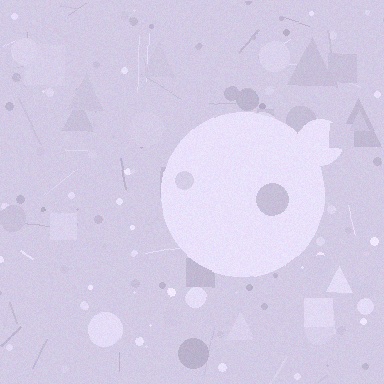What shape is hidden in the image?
A circle is hidden in the image.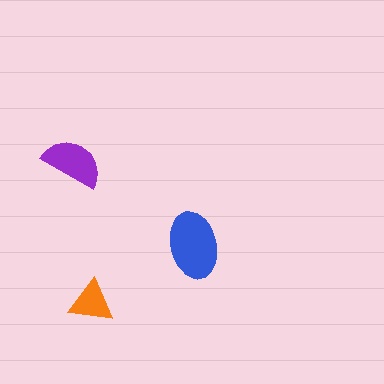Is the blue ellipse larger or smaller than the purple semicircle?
Larger.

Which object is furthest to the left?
The purple semicircle is leftmost.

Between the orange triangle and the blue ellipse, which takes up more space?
The blue ellipse.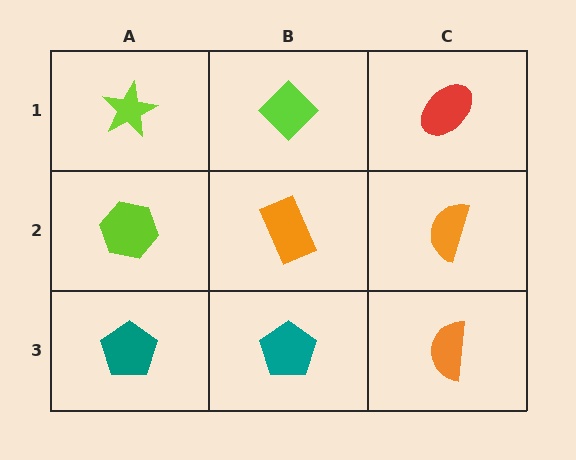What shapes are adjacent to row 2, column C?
A red ellipse (row 1, column C), an orange semicircle (row 3, column C), an orange rectangle (row 2, column B).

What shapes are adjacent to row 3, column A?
A lime hexagon (row 2, column A), a teal pentagon (row 3, column B).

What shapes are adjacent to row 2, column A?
A lime star (row 1, column A), a teal pentagon (row 3, column A), an orange rectangle (row 2, column B).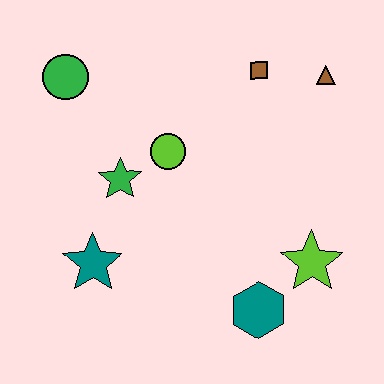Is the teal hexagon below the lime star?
Yes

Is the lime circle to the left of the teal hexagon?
Yes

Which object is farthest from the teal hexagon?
The green circle is farthest from the teal hexagon.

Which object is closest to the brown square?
The brown triangle is closest to the brown square.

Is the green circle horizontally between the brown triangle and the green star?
No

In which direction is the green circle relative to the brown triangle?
The green circle is to the left of the brown triangle.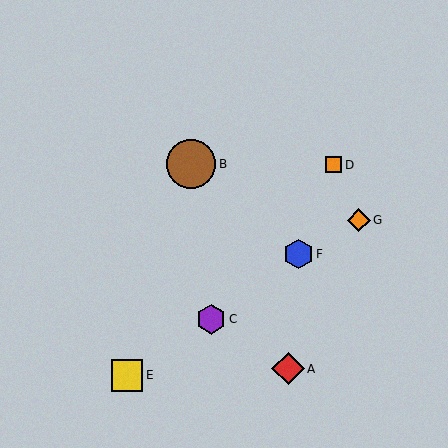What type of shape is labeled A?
Shape A is a red diamond.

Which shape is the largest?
The brown circle (labeled B) is the largest.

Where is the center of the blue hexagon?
The center of the blue hexagon is at (298, 254).